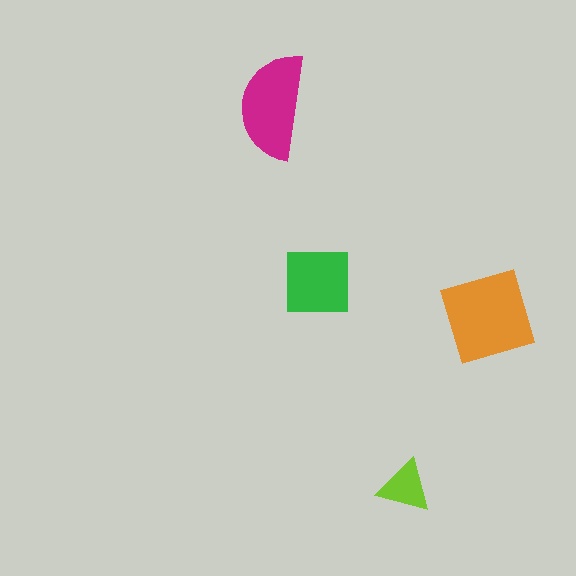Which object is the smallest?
The lime triangle.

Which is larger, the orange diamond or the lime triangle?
The orange diamond.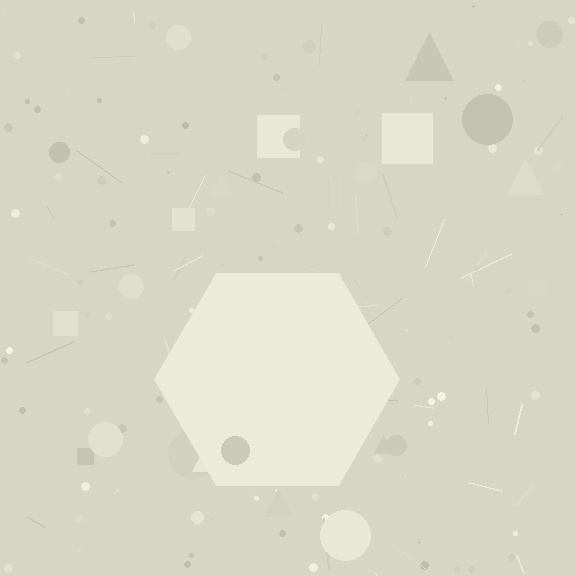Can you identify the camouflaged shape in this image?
The camouflaged shape is a hexagon.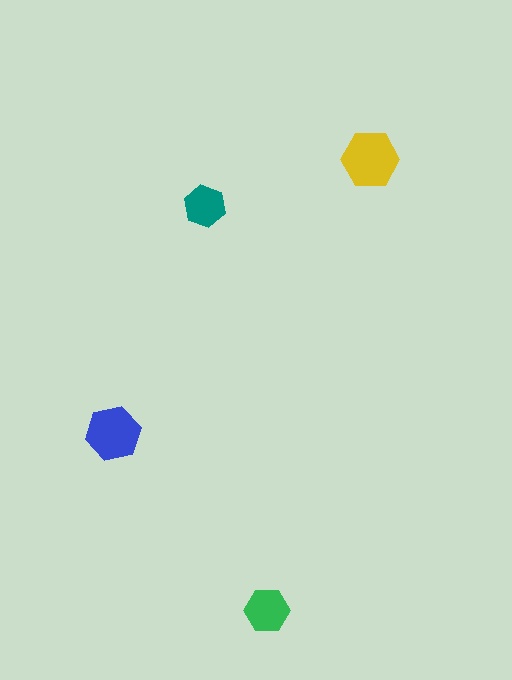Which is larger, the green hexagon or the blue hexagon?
The blue one.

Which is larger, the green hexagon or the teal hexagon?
The green one.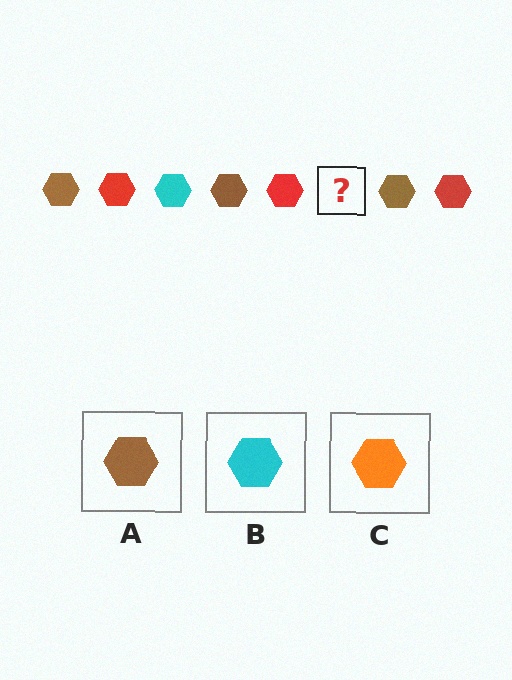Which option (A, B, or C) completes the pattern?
B.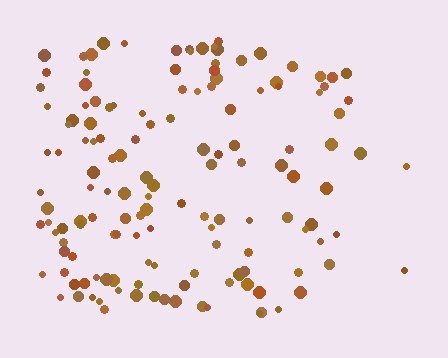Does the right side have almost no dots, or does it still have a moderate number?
Still a moderate number, just noticeably fewer than the left.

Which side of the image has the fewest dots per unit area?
The right.